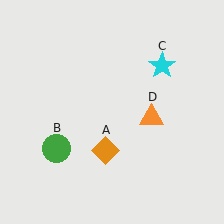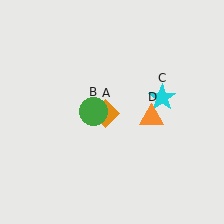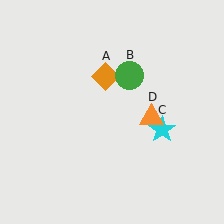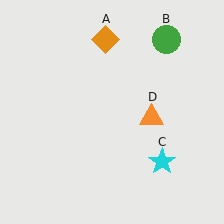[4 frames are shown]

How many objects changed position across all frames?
3 objects changed position: orange diamond (object A), green circle (object B), cyan star (object C).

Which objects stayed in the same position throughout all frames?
Orange triangle (object D) remained stationary.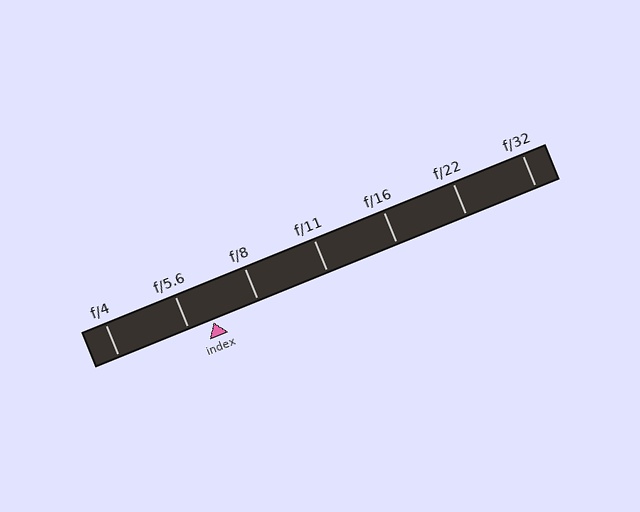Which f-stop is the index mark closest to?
The index mark is closest to f/5.6.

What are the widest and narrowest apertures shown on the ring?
The widest aperture shown is f/4 and the narrowest is f/32.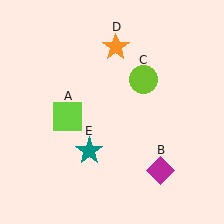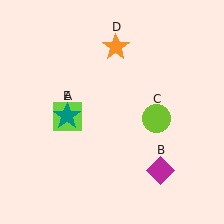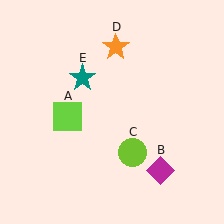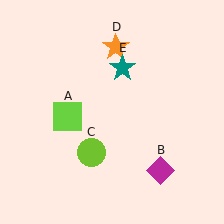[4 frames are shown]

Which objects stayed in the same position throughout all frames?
Lime square (object A) and magenta diamond (object B) and orange star (object D) remained stationary.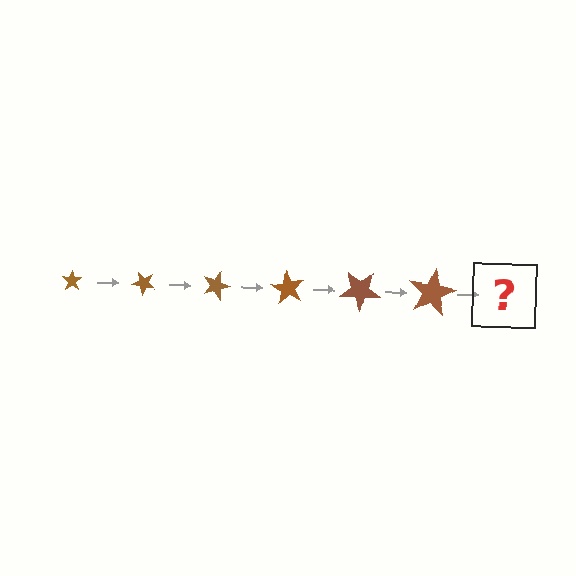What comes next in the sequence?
The next element should be a star, larger than the previous one and rotated 270 degrees from the start.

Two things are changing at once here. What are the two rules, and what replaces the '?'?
The two rules are that the star grows larger each step and it rotates 45 degrees each step. The '?' should be a star, larger than the previous one and rotated 270 degrees from the start.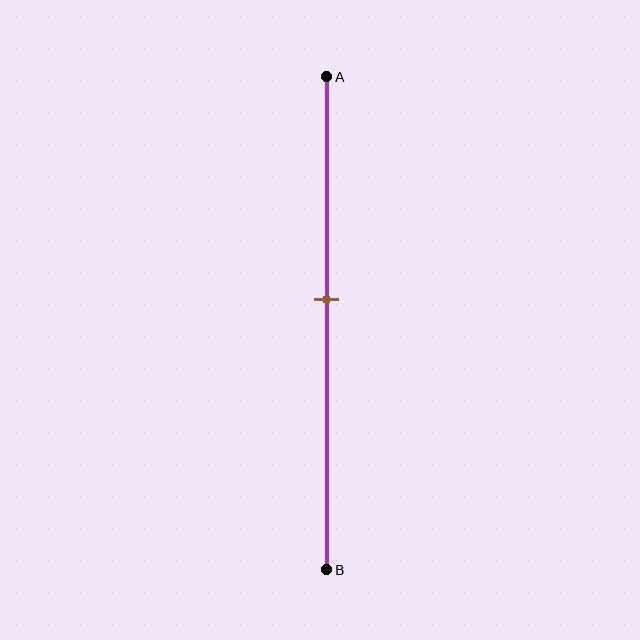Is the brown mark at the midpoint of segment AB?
No, the mark is at about 45% from A, not at the 50% midpoint.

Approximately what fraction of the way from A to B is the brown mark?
The brown mark is approximately 45% of the way from A to B.